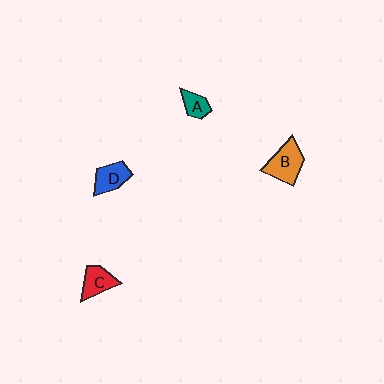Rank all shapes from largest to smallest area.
From largest to smallest: B (orange), D (blue), C (red), A (teal).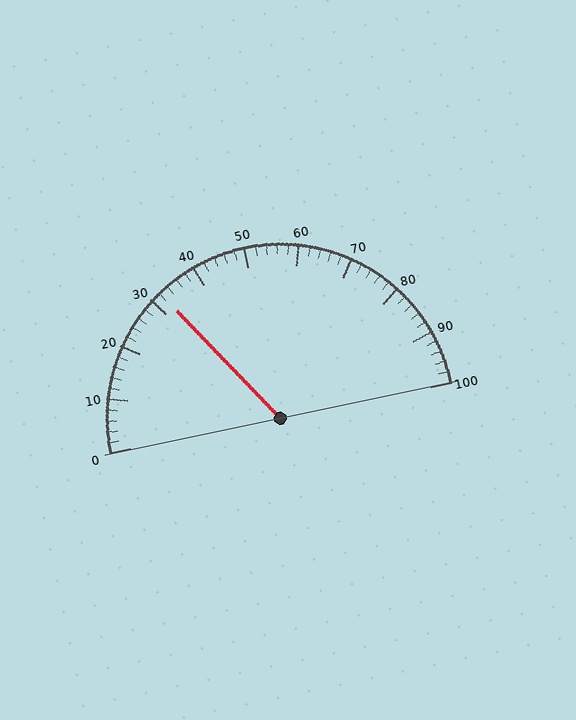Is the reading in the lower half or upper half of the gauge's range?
The reading is in the lower half of the range (0 to 100).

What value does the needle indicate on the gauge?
The needle indicates approximately 32.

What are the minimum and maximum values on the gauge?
The gauge ranges from 0 to 100.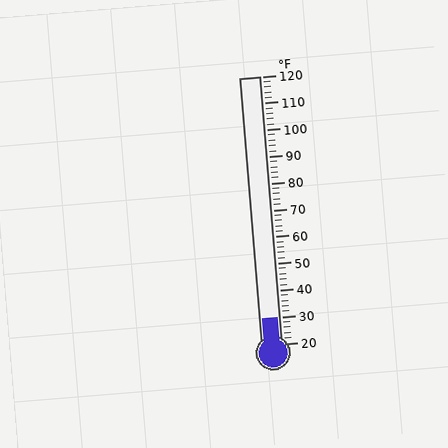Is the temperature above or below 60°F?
The temperature is below 60°F.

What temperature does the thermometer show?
The thermometer shows approximately 30°F.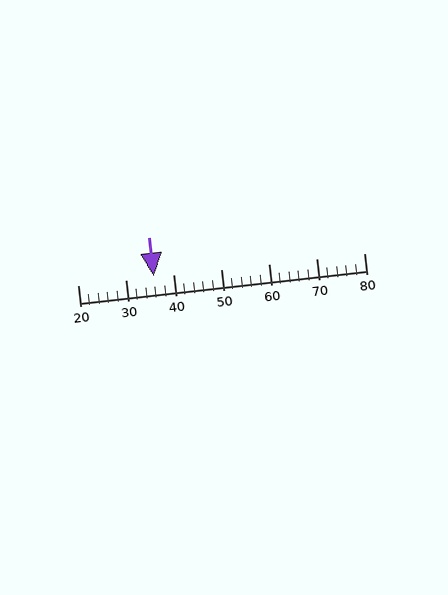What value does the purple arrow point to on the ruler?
The purple arrow points to approximately 36.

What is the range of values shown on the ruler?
The ruler shows values from 20 to 80.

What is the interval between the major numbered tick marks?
The major tick marks are spaced 10 units apart.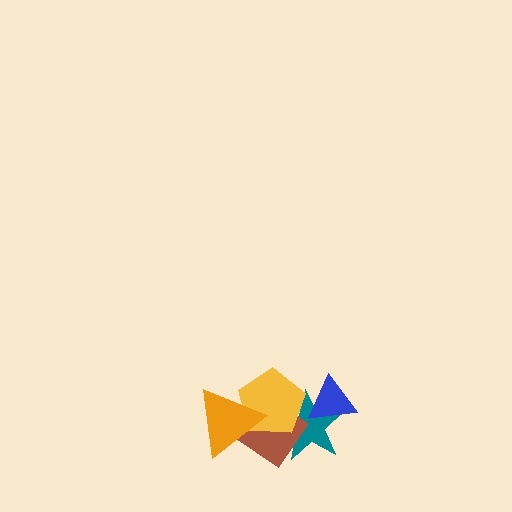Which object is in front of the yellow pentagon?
The orange triangle is in front of the yellow pentagon.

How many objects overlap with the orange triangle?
2 objects overlap with the orange triangle.